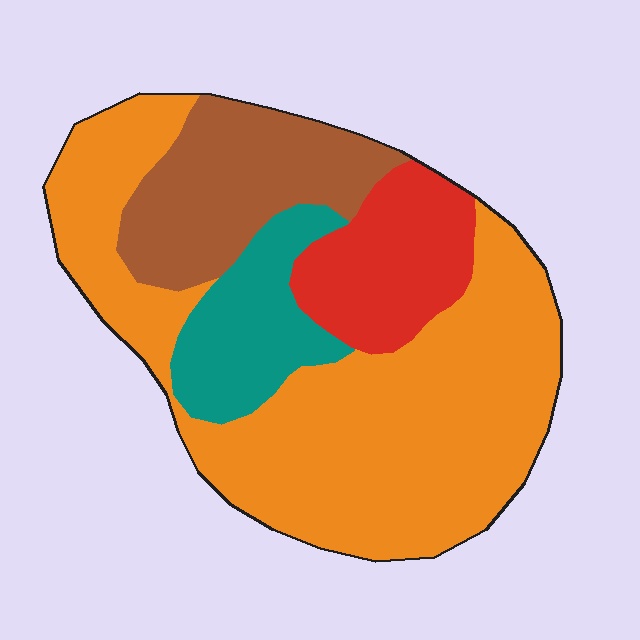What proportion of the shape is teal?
Teal covers about 15% of the shape.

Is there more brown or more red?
Brown.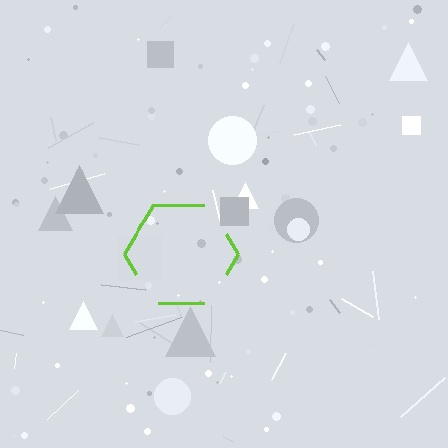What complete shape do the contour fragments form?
The contour fragments form a hexagon.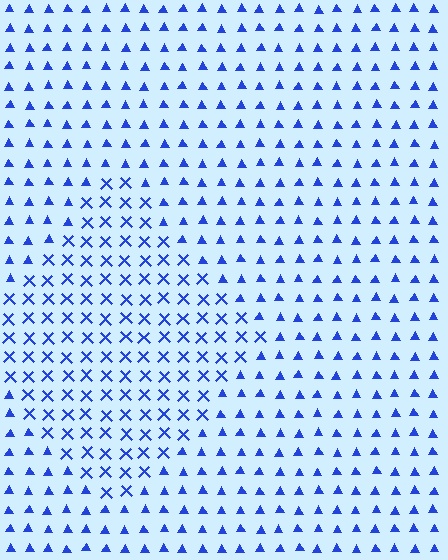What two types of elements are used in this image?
The image uses X marks inside the diamond region and triangles outside it.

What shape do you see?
I see a diamond.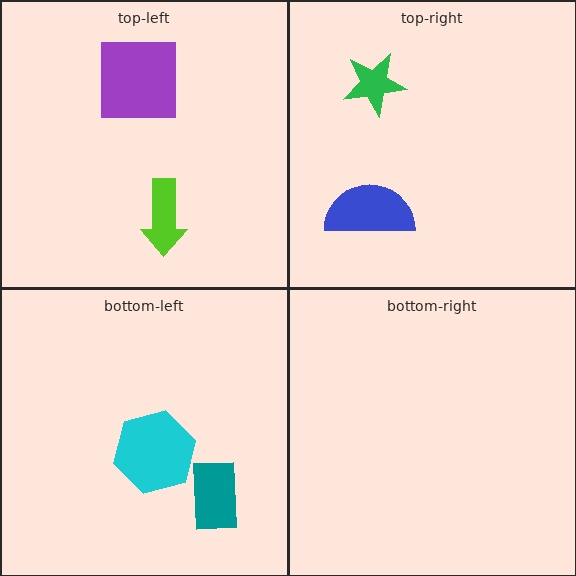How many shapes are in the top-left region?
2.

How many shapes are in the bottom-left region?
2.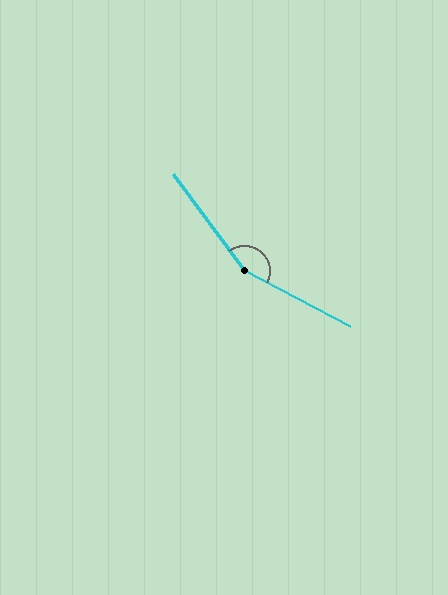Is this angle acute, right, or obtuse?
It is obtuse.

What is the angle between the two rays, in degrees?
Approximately 154 degrees.